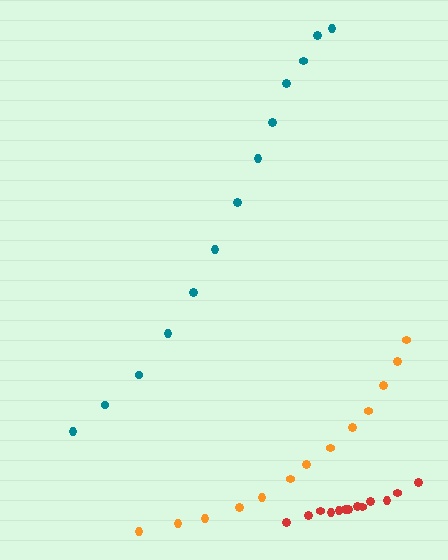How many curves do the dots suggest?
There are 3 distinct paths.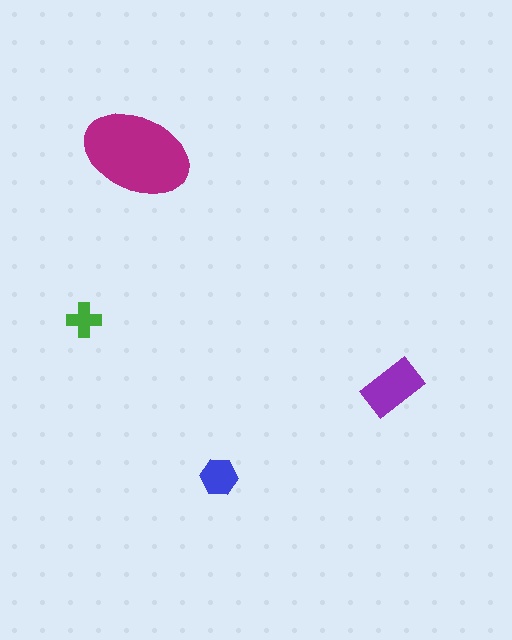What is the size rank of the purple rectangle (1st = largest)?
2nd.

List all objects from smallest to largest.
The green cross, the blue hexagon, the purple rectangle, the magenta ellipse.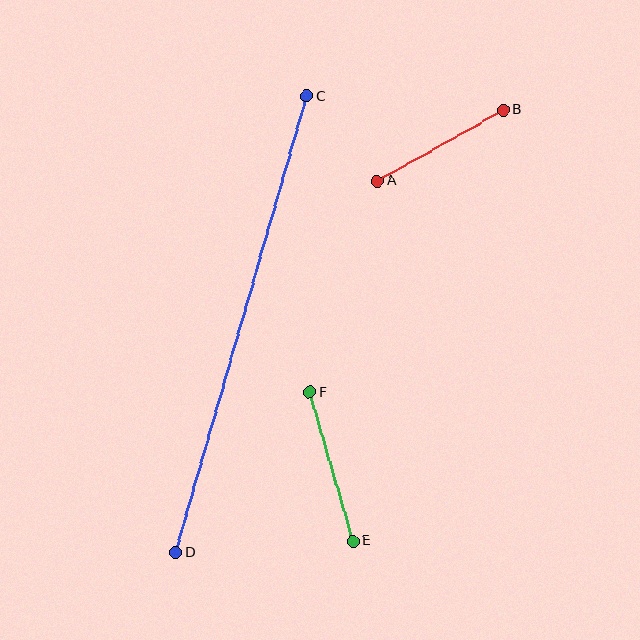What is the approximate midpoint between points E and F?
The midpoint is at approximately (331, 467) pixels.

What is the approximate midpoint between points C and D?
The midpoint is at approximately (241, 324) pixels.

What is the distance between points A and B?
The distance is approximately 145 pixels.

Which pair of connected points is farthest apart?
Points C and D are farthest apart.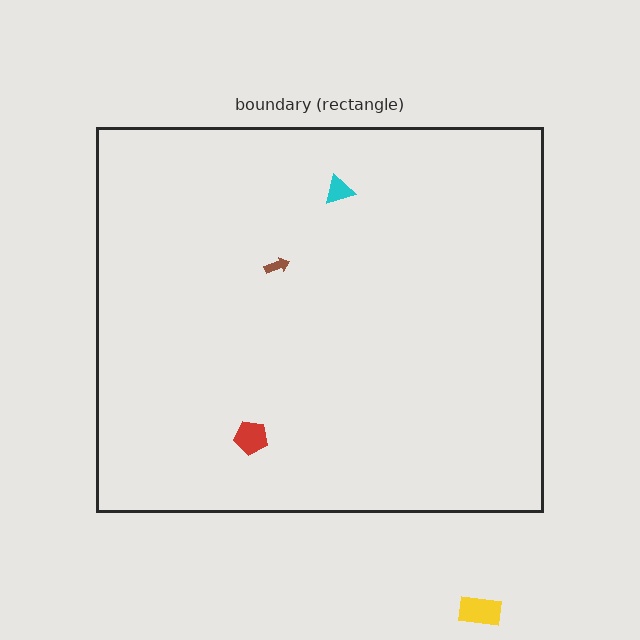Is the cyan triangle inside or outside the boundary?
Inside.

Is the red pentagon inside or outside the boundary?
Inside.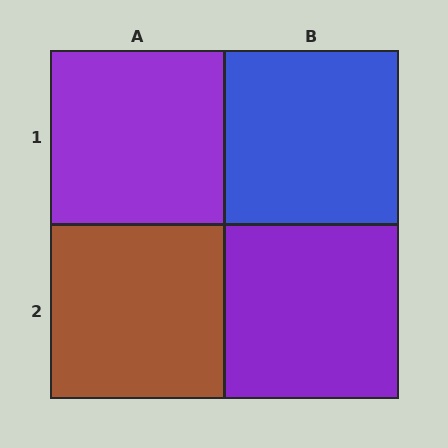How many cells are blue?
1 cell is blue.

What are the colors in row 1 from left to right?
Purple, blue.